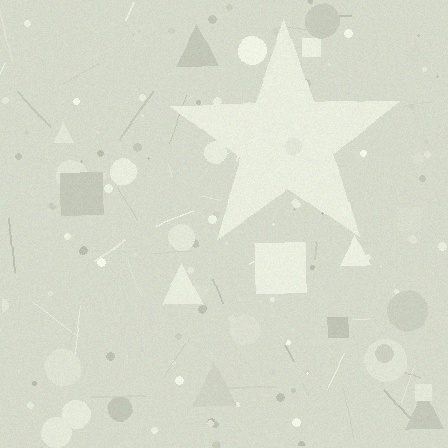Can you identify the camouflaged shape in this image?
The camouflaged shape is a star.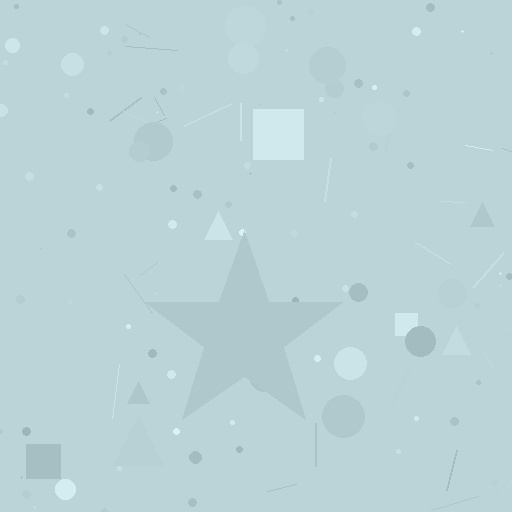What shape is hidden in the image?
A star is hidden in the image.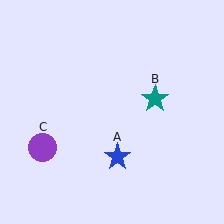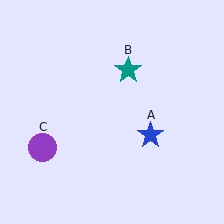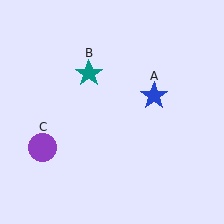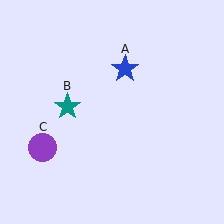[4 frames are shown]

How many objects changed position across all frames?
2 objects changed position: blue star (object A), teal star (object B).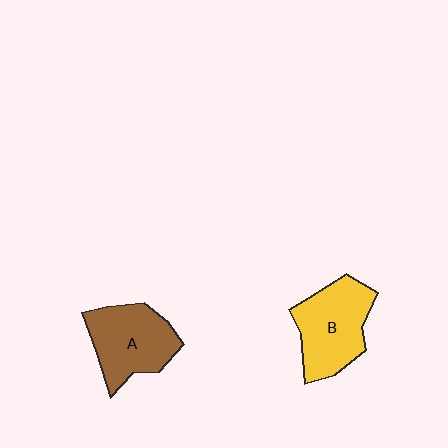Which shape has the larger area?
Shape B (yellow).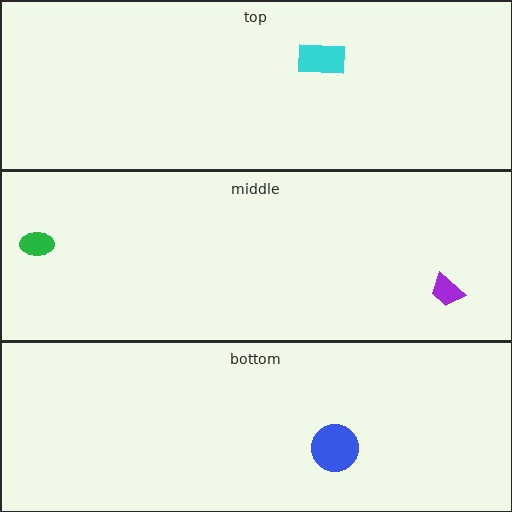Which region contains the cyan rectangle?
The top region.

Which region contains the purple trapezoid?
The middle region.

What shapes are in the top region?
The cyan rectangle.